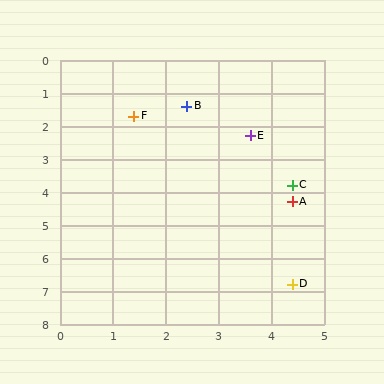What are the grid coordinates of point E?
Point E is at approximately (3.6, 2.3).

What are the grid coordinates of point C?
Point C is at approximately (4.4, 3.8).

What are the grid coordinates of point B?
Point B is at approximately (2.4, 1.4).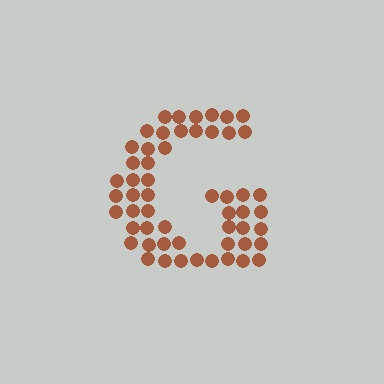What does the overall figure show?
The overall figure shows the letter G.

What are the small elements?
The small elements are circles.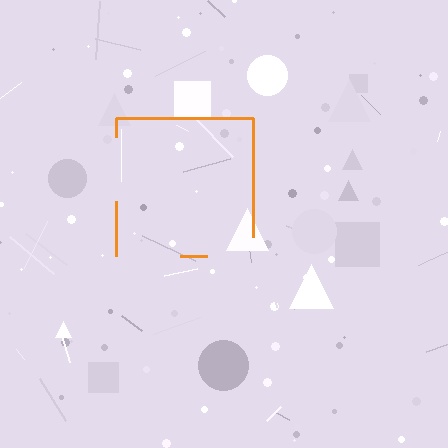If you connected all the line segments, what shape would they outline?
They would outline a square.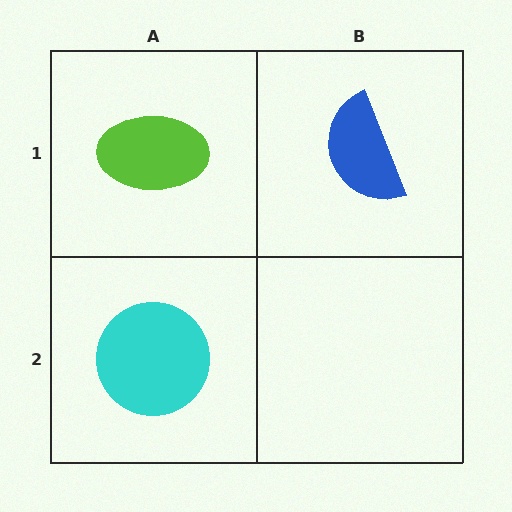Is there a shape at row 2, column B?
No, that cell is empty.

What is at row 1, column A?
A lime ellipse.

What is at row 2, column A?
A cyan circle.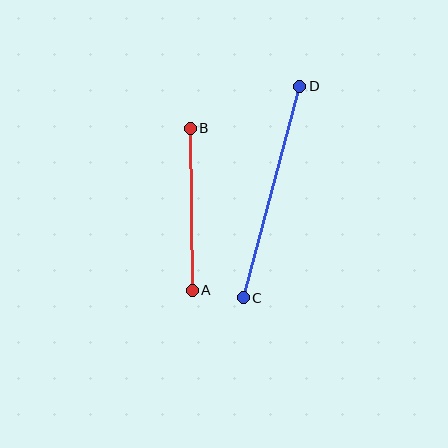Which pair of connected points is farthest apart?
Points C and D are farthest apart.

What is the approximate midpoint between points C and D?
The midpoint is at approximately (272, 192) pixels.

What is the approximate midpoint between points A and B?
The midpoint is at approximately (191, 209) pixels.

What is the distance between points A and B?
The distance is approximately 162 pixels.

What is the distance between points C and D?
The distance is approximately 219 pixels.